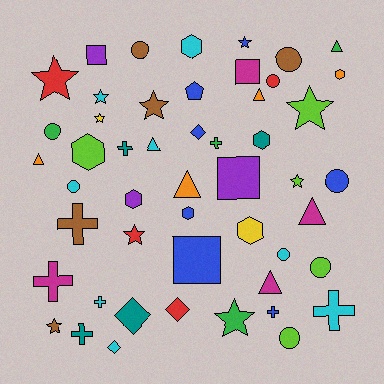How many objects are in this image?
There are 50 objects.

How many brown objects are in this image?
There are 5 brown objects.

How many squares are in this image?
There are 4 squares.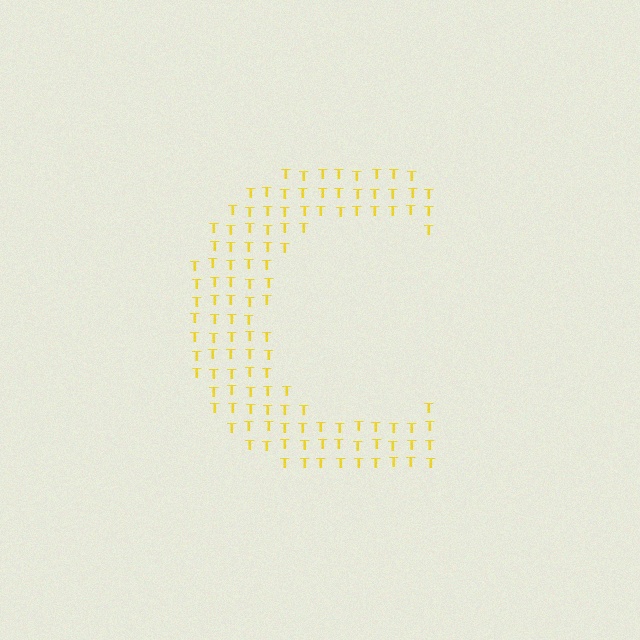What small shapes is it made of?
It is made of small letter T's.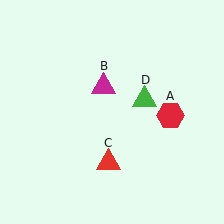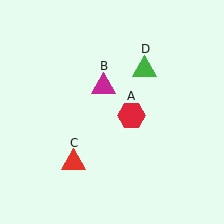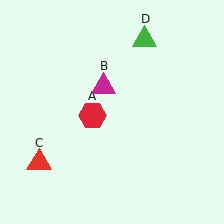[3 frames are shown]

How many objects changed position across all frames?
3 objects changed position: red hexagon (object A), red triangle (object C), green triangle (object D).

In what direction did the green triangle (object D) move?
The green triangle (object D) moved up.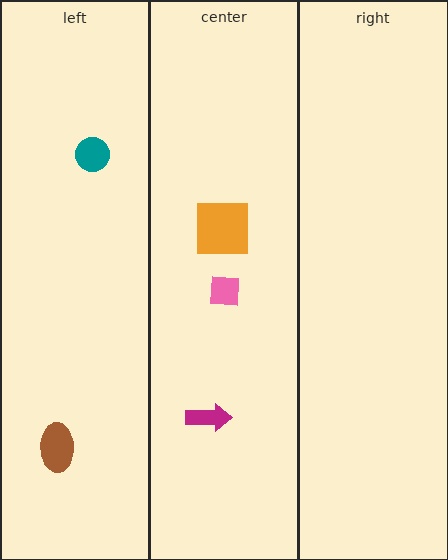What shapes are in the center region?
The pink square, the orange square, the magenta arrow.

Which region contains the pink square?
The center region.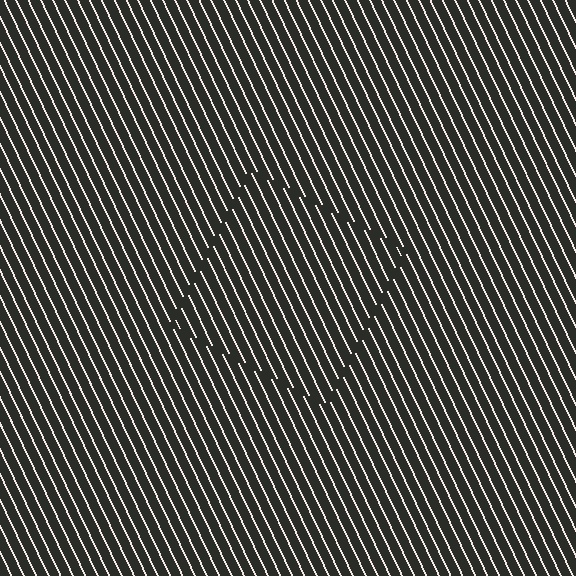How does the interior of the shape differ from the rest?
The interior of the shape contains the same grating, shifted by half a period — the contour is defined by the phase discontinuity where line-ends from the inner and outer gratings abut.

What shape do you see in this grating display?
An illusory square. The interior of the shape contains the same grating, shifted by half a period — the contour is defined by the phase discontinuity where line-ends from the inner and outer gratings abut.